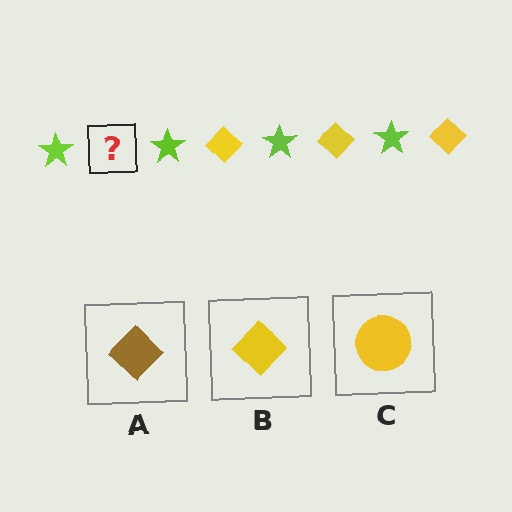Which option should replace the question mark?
Option B.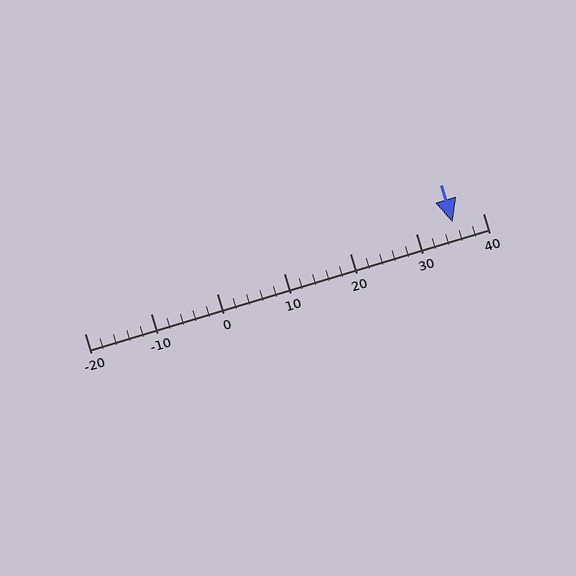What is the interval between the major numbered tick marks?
The major tick marks are spaced 10 units apart.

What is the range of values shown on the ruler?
The ruler shows values from -20 to 40.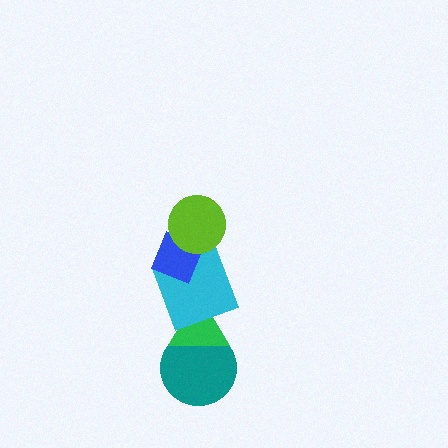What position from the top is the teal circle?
The teal circle is 5th from the top.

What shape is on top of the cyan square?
The blue diamond is on top of the cyan square.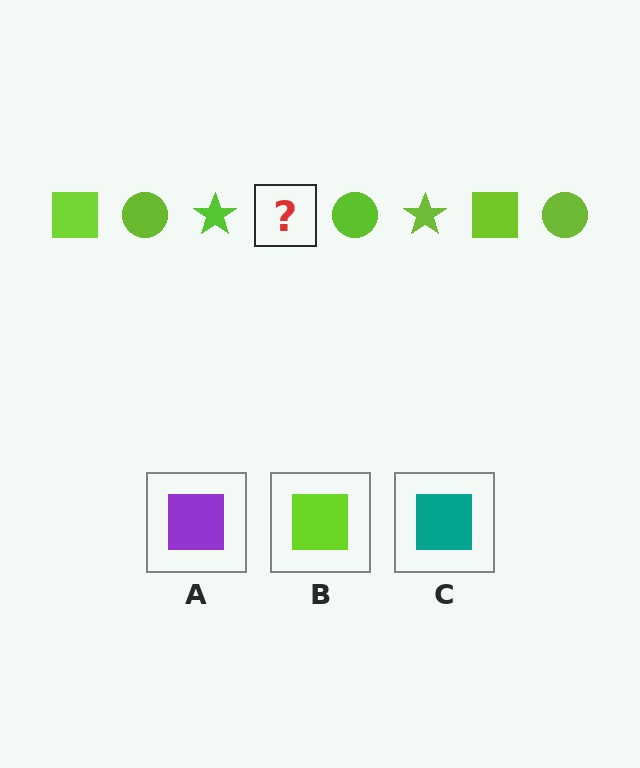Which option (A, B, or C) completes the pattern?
B.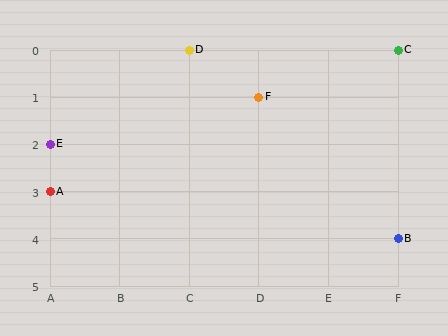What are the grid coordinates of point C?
Point C is at grid coordinates (F, 0).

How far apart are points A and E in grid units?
Points A and E are 1 row apart.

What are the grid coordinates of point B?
Point B is at grid coordinates (F, 4).